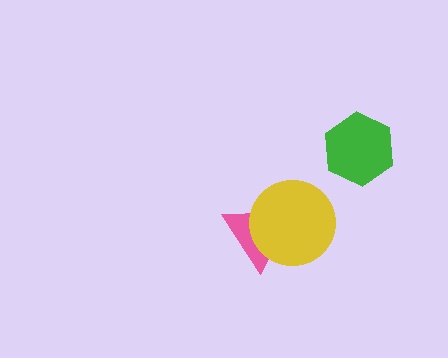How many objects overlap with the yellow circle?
1 object overlaps with the yellow circle.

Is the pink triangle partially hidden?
Yes, it is partially covered by another shape.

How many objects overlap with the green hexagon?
0 objects overlap with the green hexagon.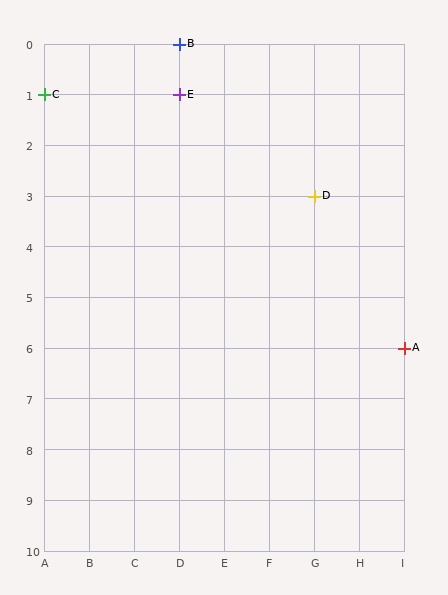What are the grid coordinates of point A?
Point A is at grid coordinates (I, 6).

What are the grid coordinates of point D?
Point D is at grid coordinates (G, 3).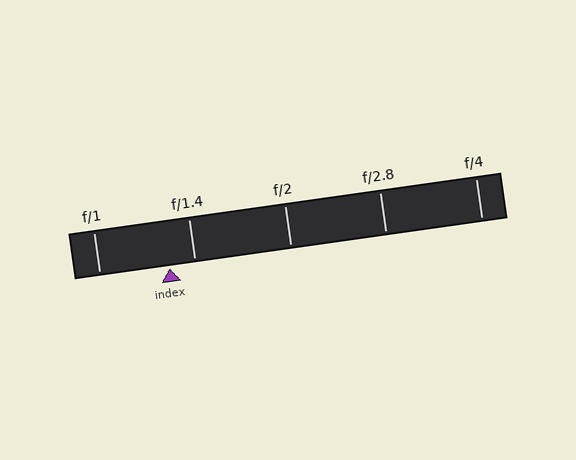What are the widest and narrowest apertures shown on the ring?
The widest aperture shown is f/1 and the narrowest is f/4.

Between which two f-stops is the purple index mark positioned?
The index mark is between f/1 and f/1.4.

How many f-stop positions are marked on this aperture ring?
There are 5 f-stop positions marked.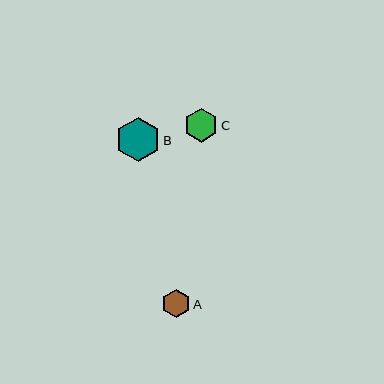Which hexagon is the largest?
Hexagon B is the largest with a size of approximately 44 pixels.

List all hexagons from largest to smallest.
From largest to smallest: B, C, A.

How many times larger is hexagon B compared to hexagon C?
Hexagon B is approximately 1.3 times the size of hexagon C.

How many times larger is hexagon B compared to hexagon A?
Hexagon B is approximately 1.6 times the size of hexagon A.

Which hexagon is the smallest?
Hexagon A is the smallest with a size of approximately 28 pixels.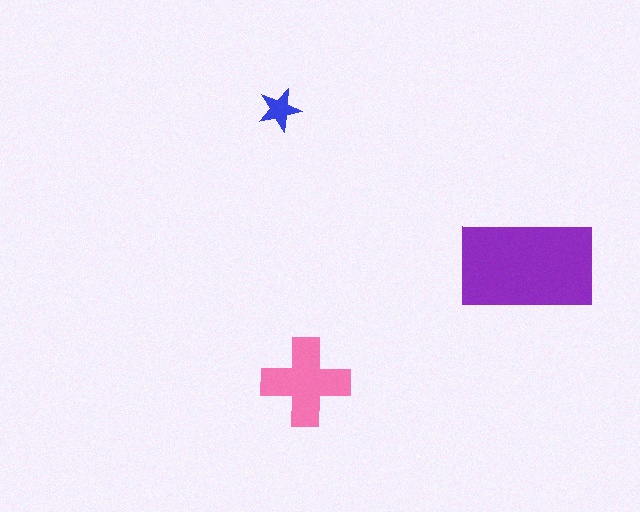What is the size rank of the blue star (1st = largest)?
3rd.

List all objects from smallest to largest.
The blue star, the pink cross, the purple rectangle.